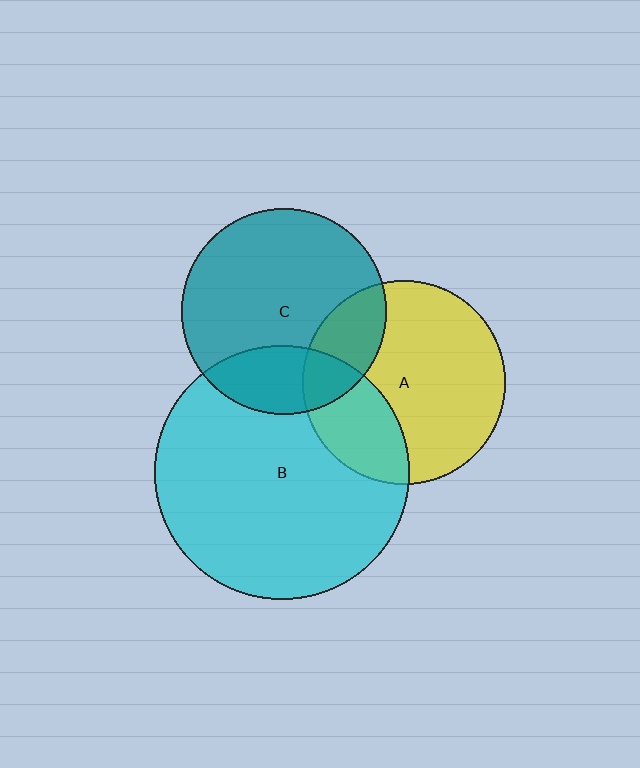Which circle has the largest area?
Circle B (cyan).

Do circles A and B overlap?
Yes.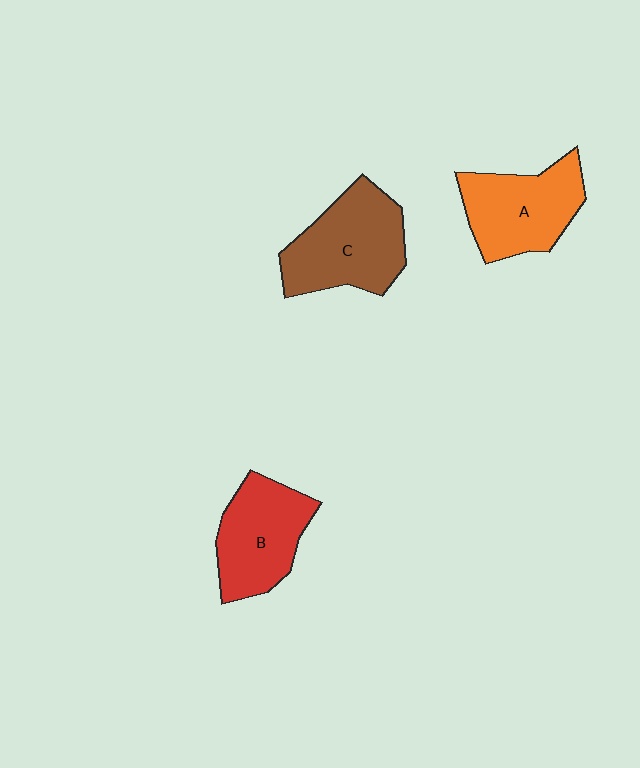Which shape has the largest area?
Shape C (brown).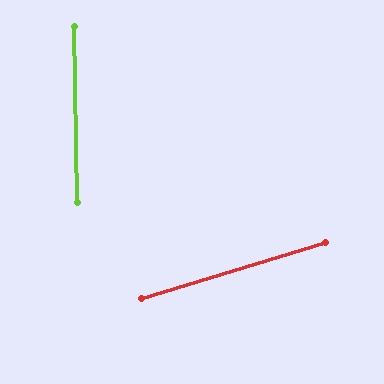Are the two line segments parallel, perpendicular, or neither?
Neither parallel nor perpendicular — they differ by about 74°.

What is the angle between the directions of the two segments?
Approximately 74 degrees.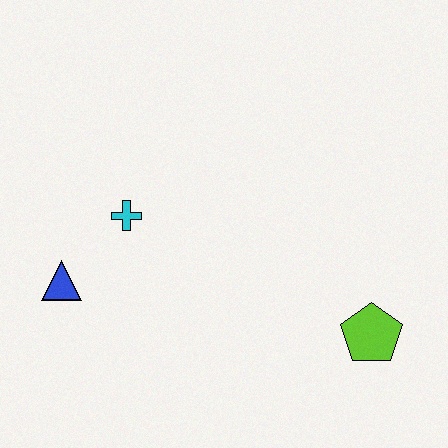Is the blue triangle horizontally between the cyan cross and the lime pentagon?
No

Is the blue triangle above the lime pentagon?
Yes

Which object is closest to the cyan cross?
The blue triangle is closest to the cyan cross.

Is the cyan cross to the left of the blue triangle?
No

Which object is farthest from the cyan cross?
The lime pentagon is farthest from the cyan cross.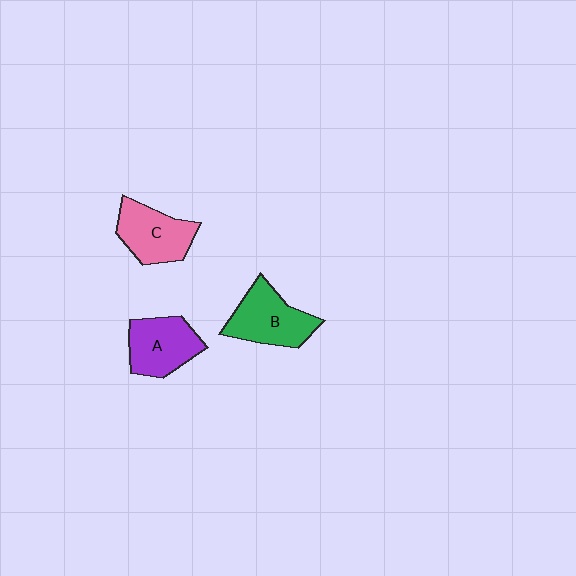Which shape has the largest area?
Shape B (green).